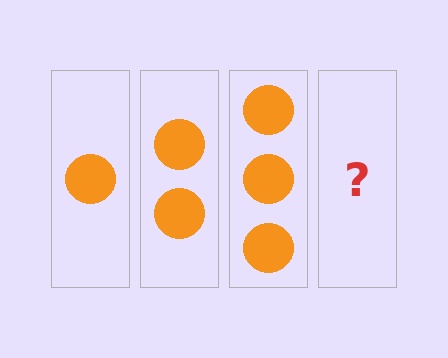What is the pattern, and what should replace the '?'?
The pattern is that each step adds one more circle. The '?' should be 4 circles.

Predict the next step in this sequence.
The next step is 4 circles.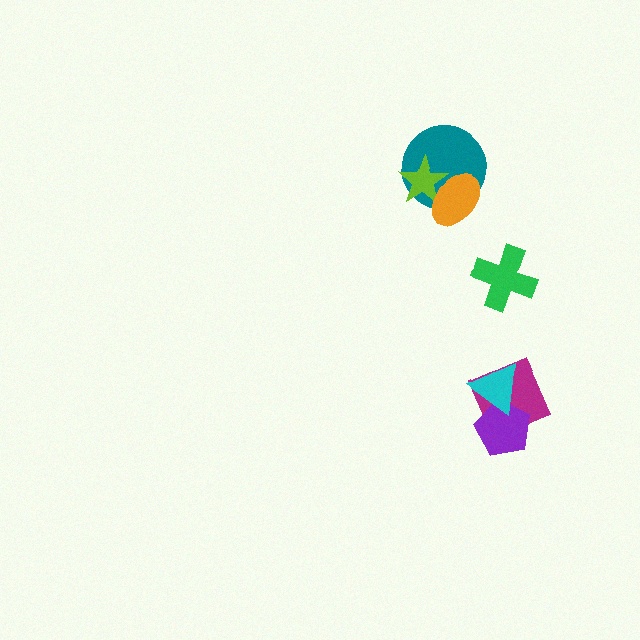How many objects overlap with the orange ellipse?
2 objects overlap with the orange ellipse.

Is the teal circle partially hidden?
Yes, it is partially covered by another shape.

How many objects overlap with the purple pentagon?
2 objects overlap with the purple pentagon.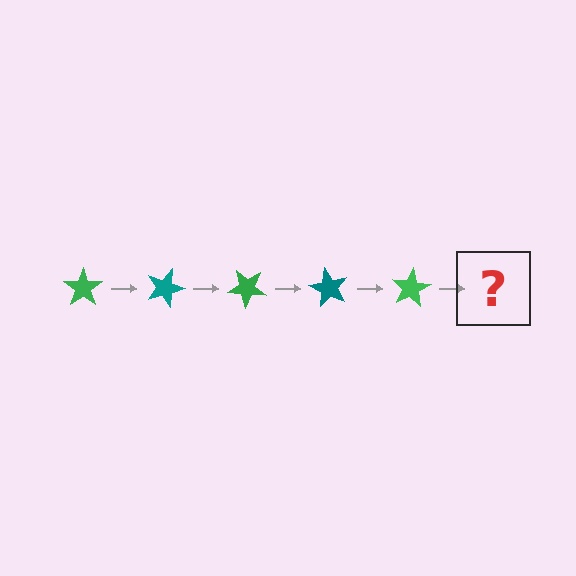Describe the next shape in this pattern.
It should be a teal star, rotated 100 degrees from the start.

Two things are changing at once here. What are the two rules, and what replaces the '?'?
The two rules are that it rotates 20 degrees each step and the color cycles through green and teal. The '?' should be a teal star, rotated 100 degrees from the start.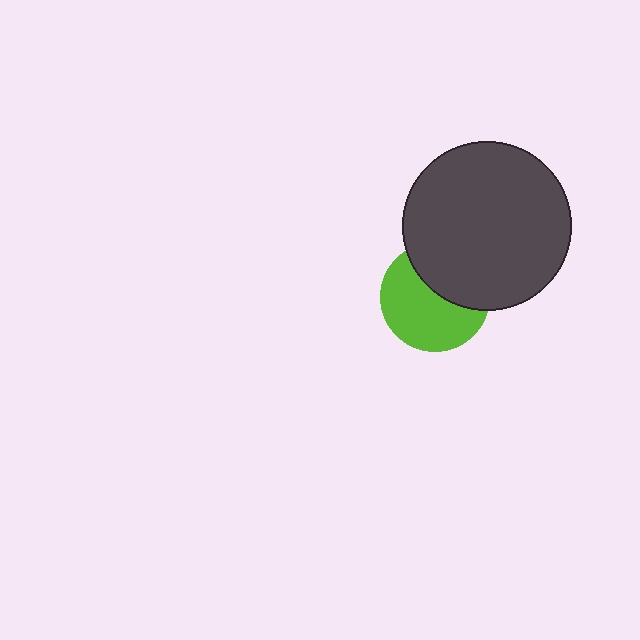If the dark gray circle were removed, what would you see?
You would see the complete lime circle.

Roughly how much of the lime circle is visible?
About half of it is visible (roughly 60%).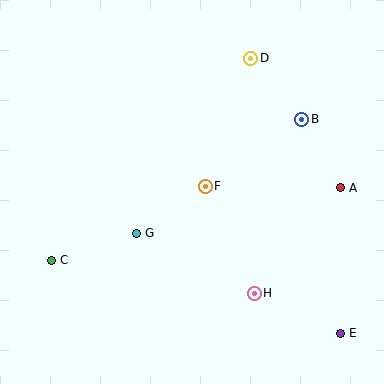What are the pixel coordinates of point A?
Point A is at (340, 188).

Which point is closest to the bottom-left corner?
Point C is closest to the bottom-left corner.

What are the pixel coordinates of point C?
Point C is at (51, 260).